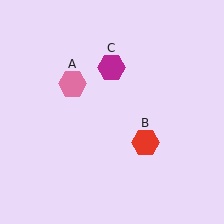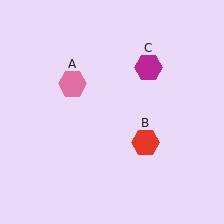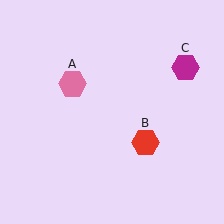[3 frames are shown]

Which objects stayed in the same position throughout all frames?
Pink hexagon (object A) and red hexagon (object B) remained stationary.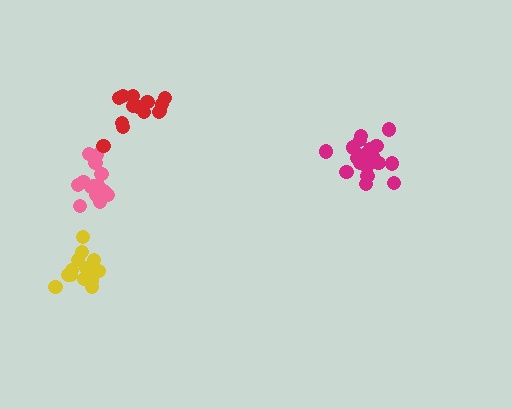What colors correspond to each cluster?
The clusters are colored: pink, magenta, red, yellow.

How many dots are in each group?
Group 1: 15 dots, Group 2: 19 dots, Group 3: 16 dots, Group 4: 14 dots (64 total).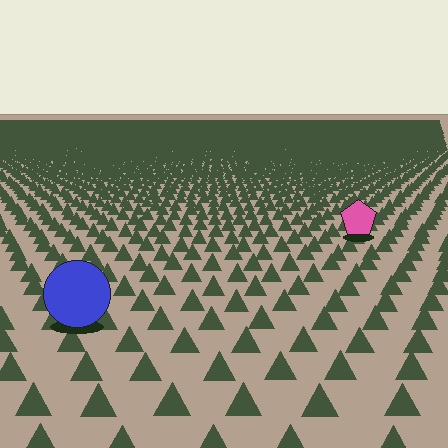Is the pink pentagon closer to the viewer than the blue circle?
No. The blue circle is closer — you can tell from the texture gradient: the ground texture is coarser near it.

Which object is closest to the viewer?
The blue circle is closest. The texture marks near it are larger and more spread out.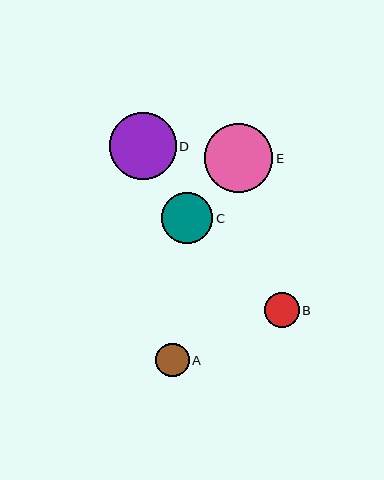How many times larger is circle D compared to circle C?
Circle D is approximately 1.3 times the size of circle C.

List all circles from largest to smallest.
From largest to smallest: E, D, C, B, A.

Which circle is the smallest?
Circle A is the smallest with a size of approximately 33 pixels.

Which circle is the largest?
Circle E is the largest with a size of approximately 69 pixels.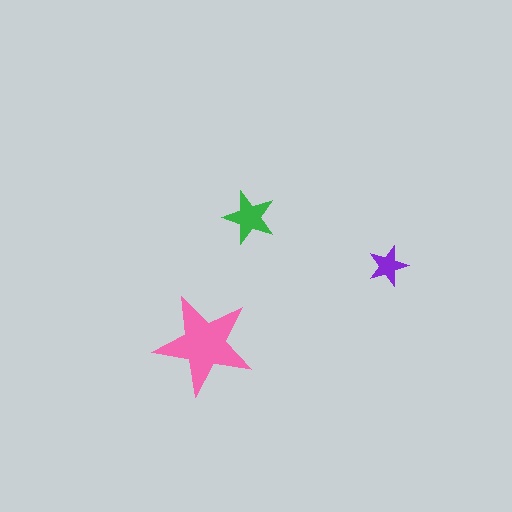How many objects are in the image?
There are 3 objects in the image.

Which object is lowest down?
The pink star is bottommost.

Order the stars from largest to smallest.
the pink one, the green one, the purple one.